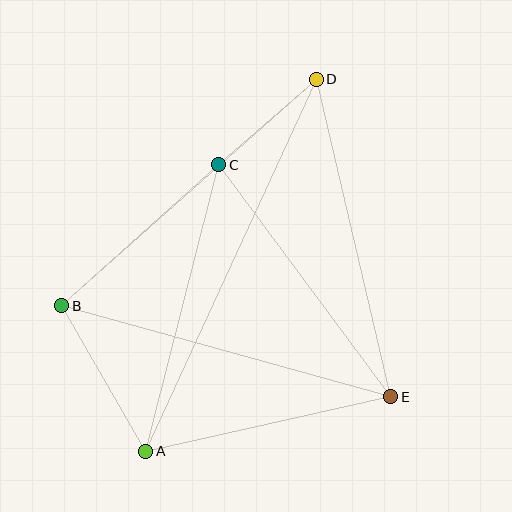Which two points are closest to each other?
Points C and D are closest to each other.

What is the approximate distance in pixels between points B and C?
The distance between B and C is approximately 211 pixels.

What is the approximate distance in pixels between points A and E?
The distance between A and E is approximately 251 pixels.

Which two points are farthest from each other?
Points A and D are farthest from each other.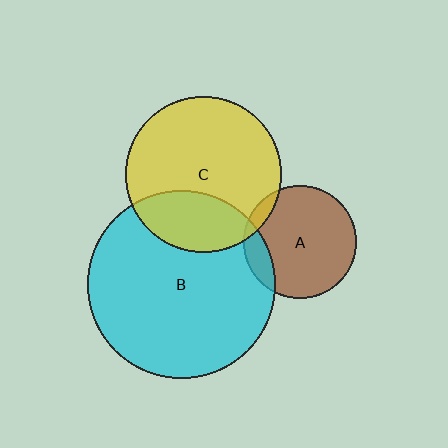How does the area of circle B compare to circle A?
Approximately 2.8 times.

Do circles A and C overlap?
Yes.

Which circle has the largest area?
Circle B (cyan).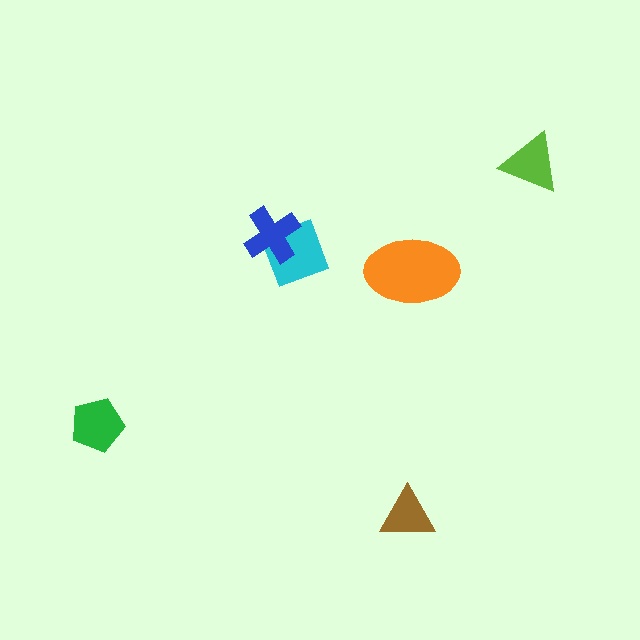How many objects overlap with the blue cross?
1 object overlaps with the blue cross.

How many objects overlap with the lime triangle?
0 objects overlap with the lime triangle.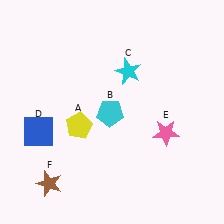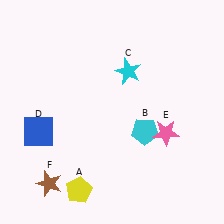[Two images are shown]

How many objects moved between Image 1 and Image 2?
2 objects moved between the two images.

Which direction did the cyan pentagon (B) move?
The cyan pentagon (B) moved right.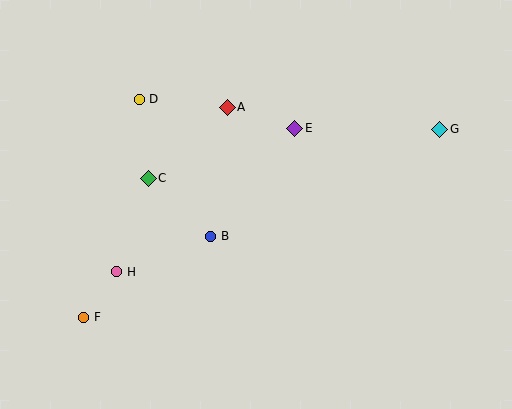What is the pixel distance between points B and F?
The distance between B and F is 151 pixels.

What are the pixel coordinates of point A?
Point A is at (227, 107).